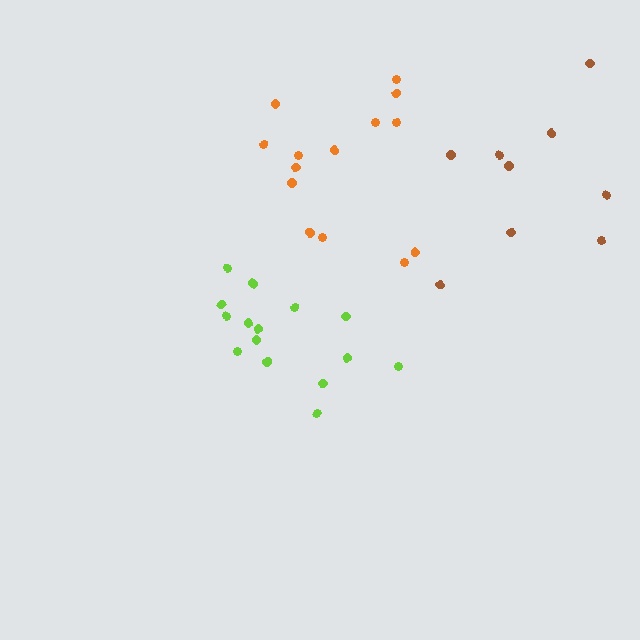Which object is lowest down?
The lime cluster is bottommost.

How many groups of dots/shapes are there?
There are 3 groups.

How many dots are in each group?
Group 1: 9 dots, Group 2: 14 dots, Group 3: 15 dots (38 total).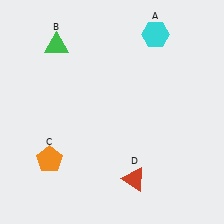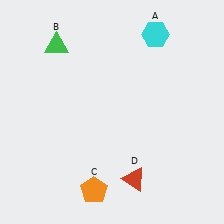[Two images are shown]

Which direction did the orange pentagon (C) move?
The orange pentagon (C) moved right.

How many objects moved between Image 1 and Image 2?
1 object moved between the two images.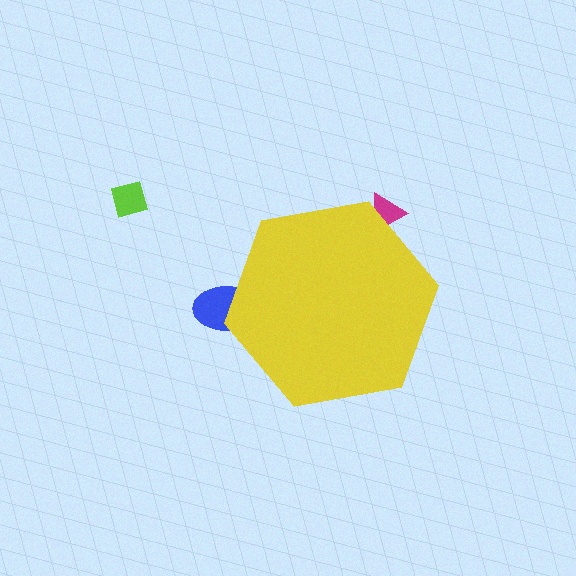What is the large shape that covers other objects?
A yellow hexagon.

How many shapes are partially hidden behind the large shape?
2 shapes are partially hidden.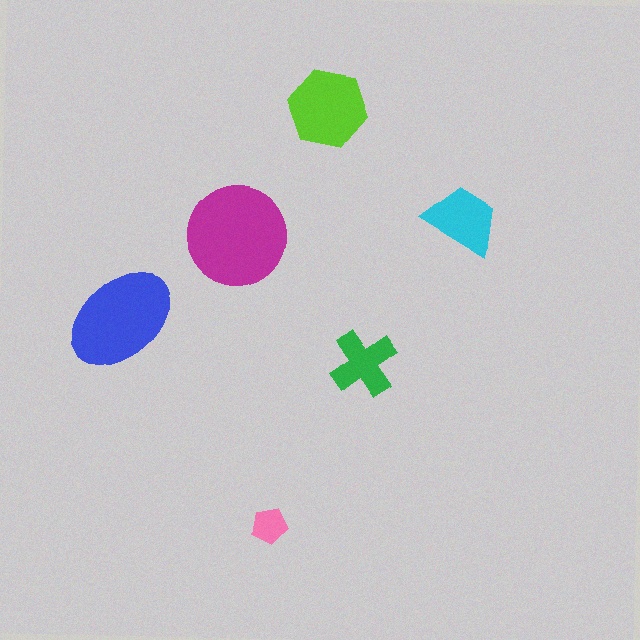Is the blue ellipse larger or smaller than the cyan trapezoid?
Larger.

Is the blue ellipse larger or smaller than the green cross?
Larger.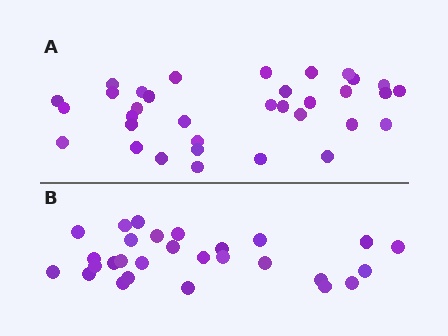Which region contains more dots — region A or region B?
Region A (the top region) has more dots.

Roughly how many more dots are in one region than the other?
Region A has about 6 more dots than region B.